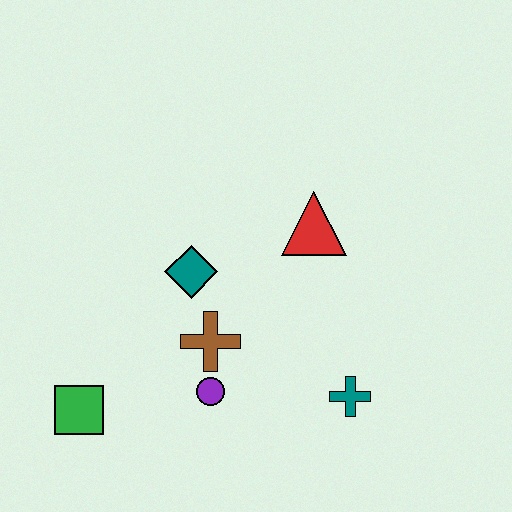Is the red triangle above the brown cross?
Yes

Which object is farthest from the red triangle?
The green square is farthest from the red triangle.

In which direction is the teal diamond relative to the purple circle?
The teal diamond is above the purple circle.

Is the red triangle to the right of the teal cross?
No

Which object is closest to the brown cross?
The purple circle is closest to the brown cross.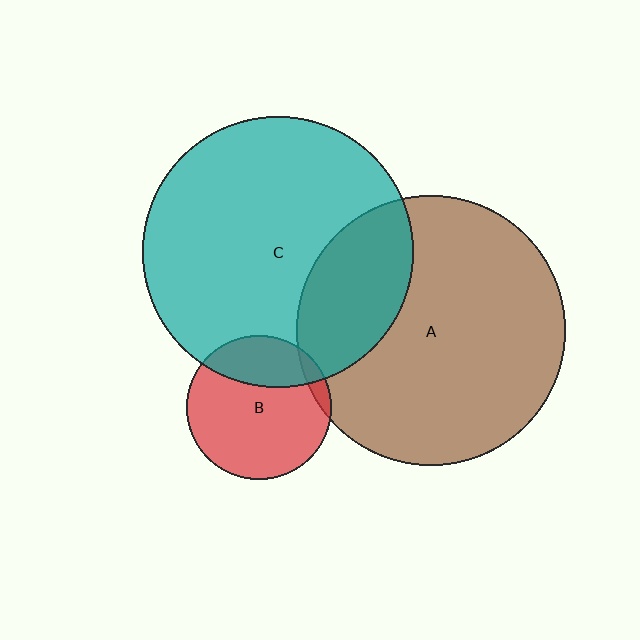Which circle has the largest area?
Circle C (teal).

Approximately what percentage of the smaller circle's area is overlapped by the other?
Approximately 25%.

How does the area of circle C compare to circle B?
Approximately 3.5 times.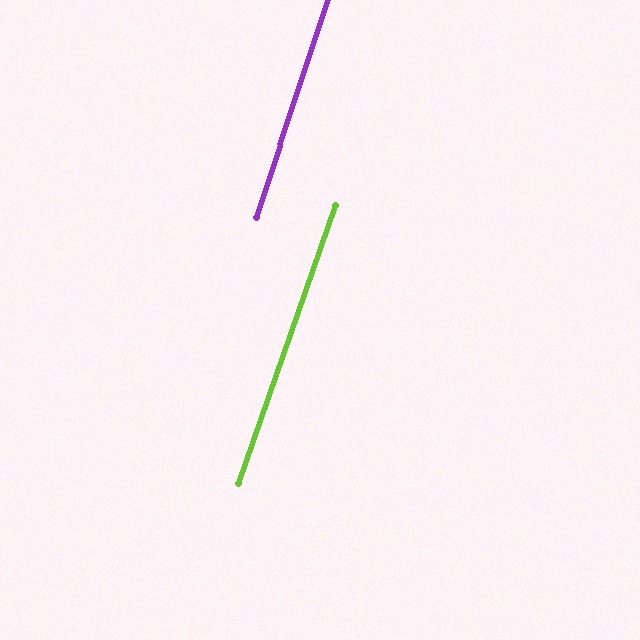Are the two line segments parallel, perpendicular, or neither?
Parallel — their directions differ by only 0.7°.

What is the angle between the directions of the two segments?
Approximately 1 degree.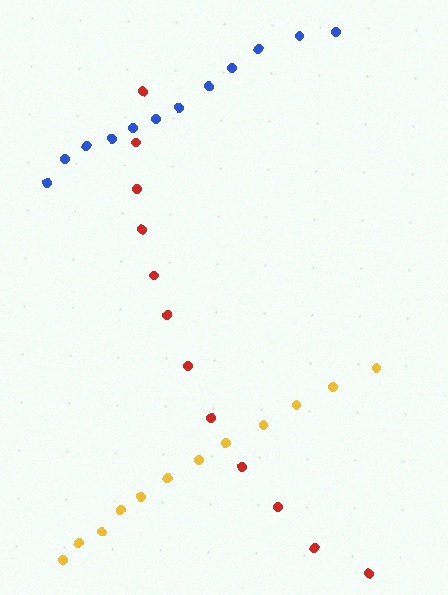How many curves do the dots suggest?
There are 3 distinct paths.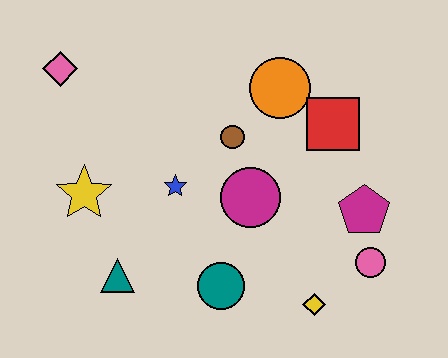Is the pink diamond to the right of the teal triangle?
No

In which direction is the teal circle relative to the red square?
The teal circle is below the red square.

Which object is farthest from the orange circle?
The teal triangle is farthest from the orange circle.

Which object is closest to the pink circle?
The magenta pentagon is closest to the pink circle.